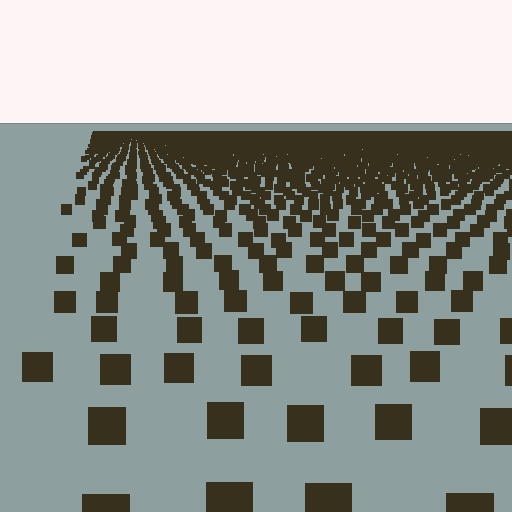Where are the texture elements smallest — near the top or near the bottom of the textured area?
Near the top.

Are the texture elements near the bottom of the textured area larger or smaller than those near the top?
Larger. Near the bottom, elements are closer to the viewer and appear at a bigger on-screen size.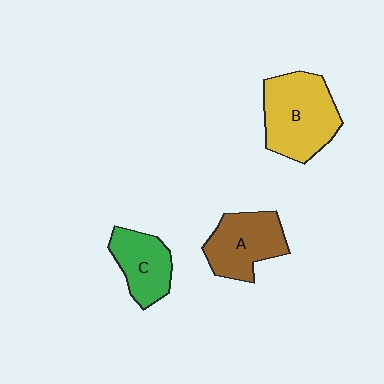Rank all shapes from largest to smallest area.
From largest to smallest: B (yellow), A (brown), C (green).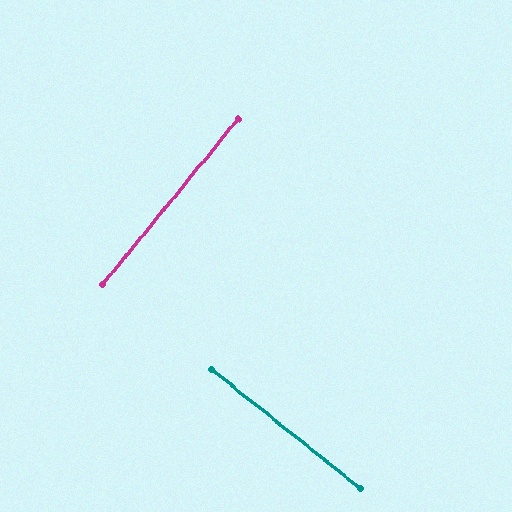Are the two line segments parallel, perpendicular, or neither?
Perpendicular — they meet at approximately 89°.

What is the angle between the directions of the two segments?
Approximately 89 degrees.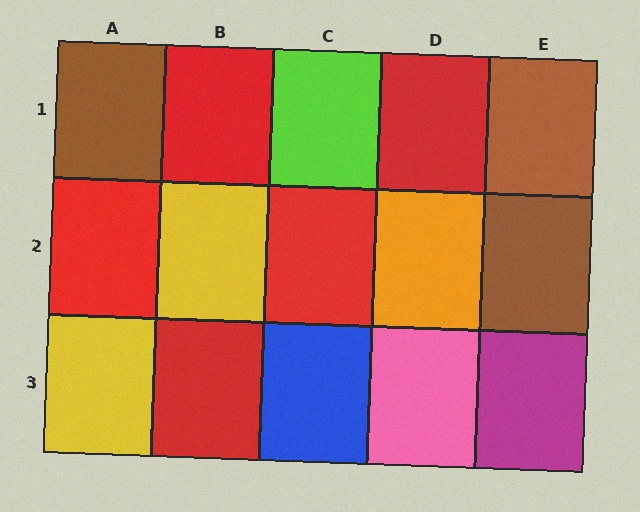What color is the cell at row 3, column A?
Yellow.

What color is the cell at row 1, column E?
Brown.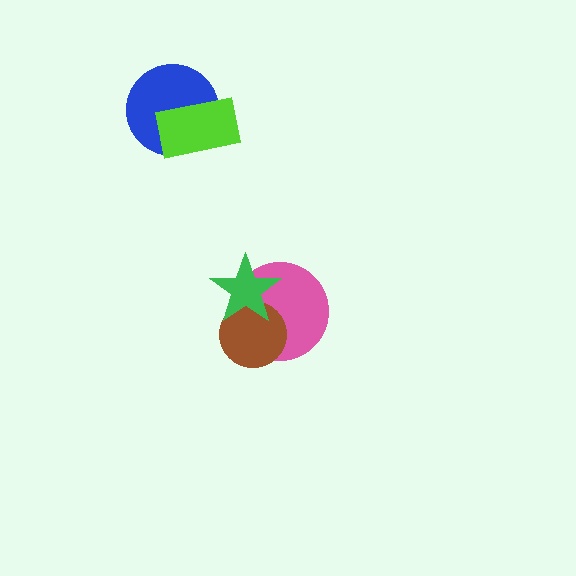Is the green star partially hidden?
No, no other shape covers it.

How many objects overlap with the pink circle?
2 objects overlap with the pink circle.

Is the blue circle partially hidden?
Yes, it is partially covered by another shape.